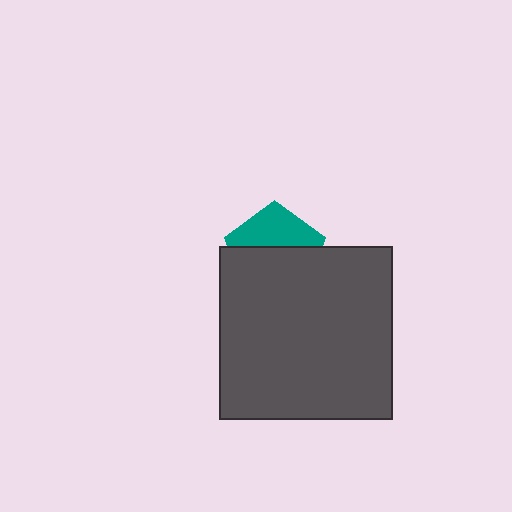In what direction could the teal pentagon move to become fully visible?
The teal pentagon could move up. That would shift it out from behind the dark gray square entirely.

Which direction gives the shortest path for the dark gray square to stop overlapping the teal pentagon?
Moving down gives the shortest separation.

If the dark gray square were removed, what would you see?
You would see the complete teal pentagon.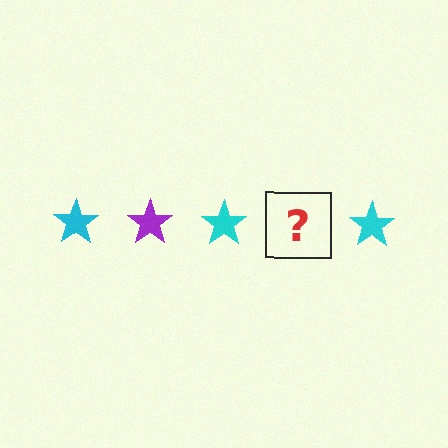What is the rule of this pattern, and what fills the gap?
The rule is that the pattern cycles through cyan, purple stars. The gap should be filled with a purple star.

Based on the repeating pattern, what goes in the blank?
The blank should be a purple star.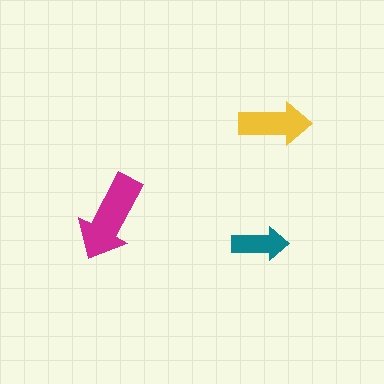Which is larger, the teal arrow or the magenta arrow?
The magenta one.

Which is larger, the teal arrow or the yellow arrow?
The yellow one.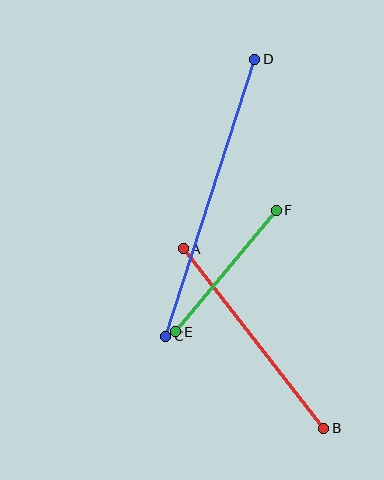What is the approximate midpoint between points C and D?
The midpoint is at approximately (210, 198) pixels.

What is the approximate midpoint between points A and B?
The midpoint is at approximately (254, 338) pixels.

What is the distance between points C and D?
The distance is approximately 291 pixels.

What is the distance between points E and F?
The distance is approximately 158 pixels.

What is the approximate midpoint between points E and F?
The midpoint is at approximately (226, 271) pixels.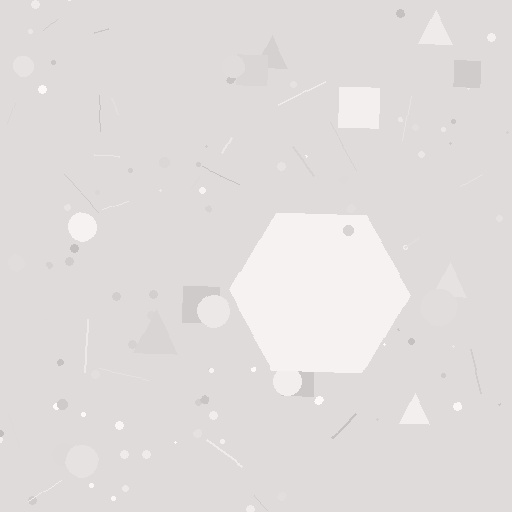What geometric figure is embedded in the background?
A hexagon is embedded in the background.